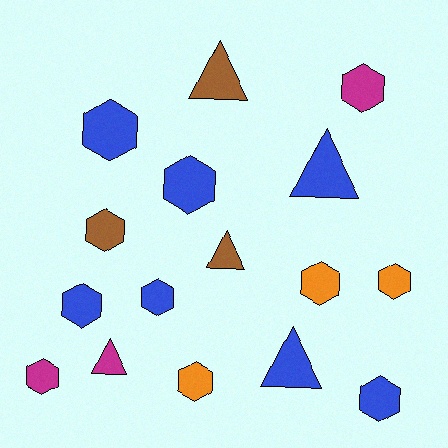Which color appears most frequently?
Blue, with 7 objects.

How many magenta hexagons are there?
There are 2 magenta hexagons.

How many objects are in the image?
There are 16 objects.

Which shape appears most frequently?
Hexagon, with 11 objects.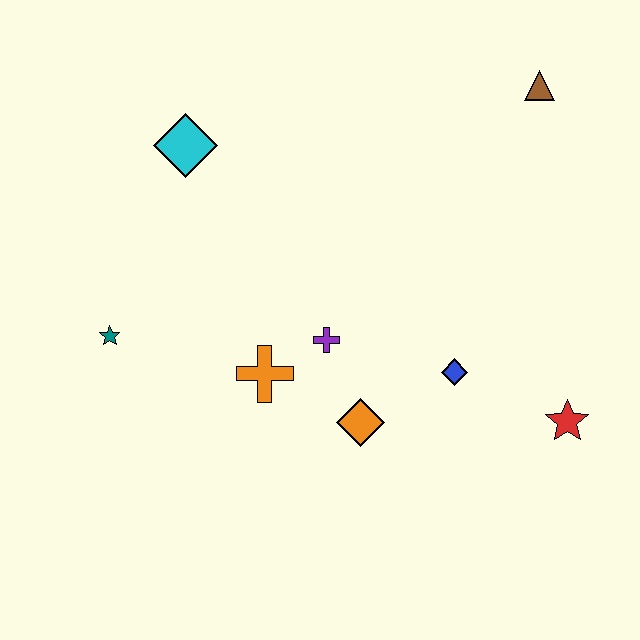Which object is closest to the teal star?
The orange cross is closest to the teal star.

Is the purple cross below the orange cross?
No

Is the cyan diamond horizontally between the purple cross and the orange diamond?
No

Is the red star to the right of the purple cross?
Yes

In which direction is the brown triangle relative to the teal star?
The brown triangle is to the right of the teal star.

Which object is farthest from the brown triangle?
The teal star is farthest from the brown triangle.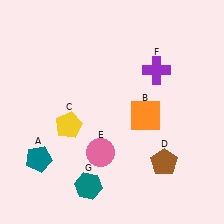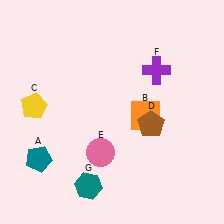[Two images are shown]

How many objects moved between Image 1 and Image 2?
2 objects moved between the two images.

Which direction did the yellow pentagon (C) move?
The yellow pentagon (C) moved left.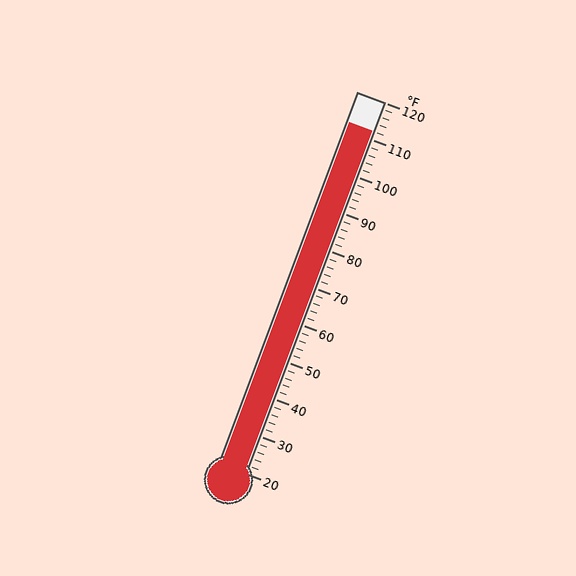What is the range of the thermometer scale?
The thermometer scale ranges from 20°F to 120°F.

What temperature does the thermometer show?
The thermometer shows approximately 112°F.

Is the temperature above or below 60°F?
The temperature is above 60°F.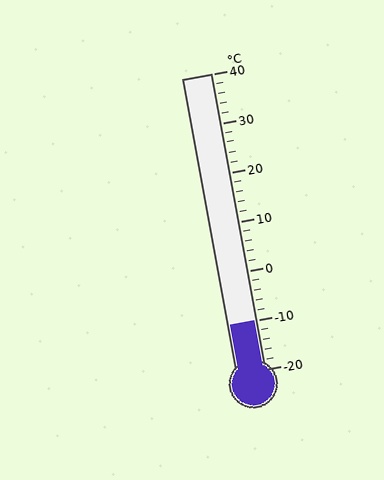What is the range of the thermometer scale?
The thermometer scale ranges from -20°C to 40°C.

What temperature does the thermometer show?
The thermometer shows approximately -10°C.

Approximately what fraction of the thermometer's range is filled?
The thermometer is filled to approximately 15% of its range.